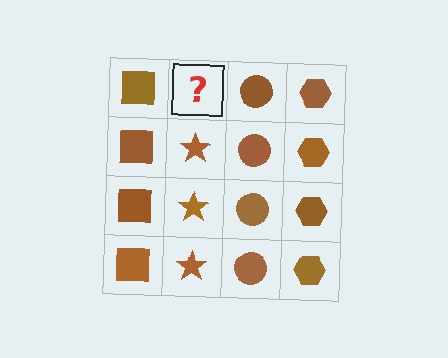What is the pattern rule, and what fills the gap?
The rule is that each column has a consistent shape. The gap should be filled with a brown star.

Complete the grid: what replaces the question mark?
The question mark should be replaced with a brown star.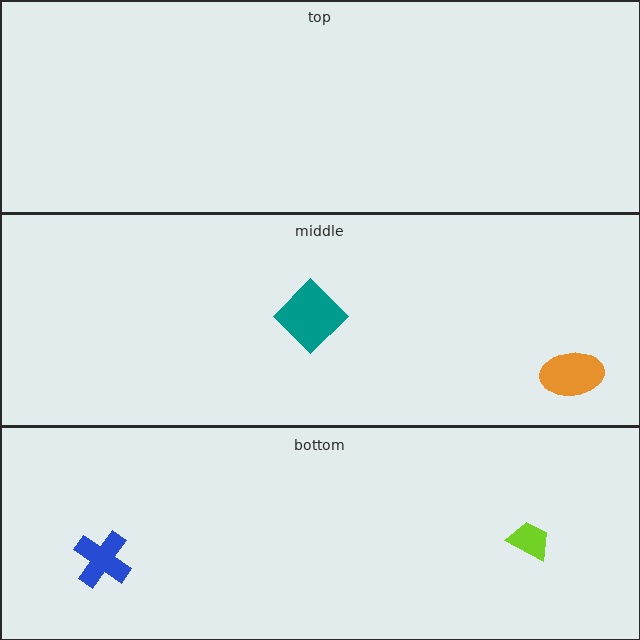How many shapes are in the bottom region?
2.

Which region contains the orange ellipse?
The middle region.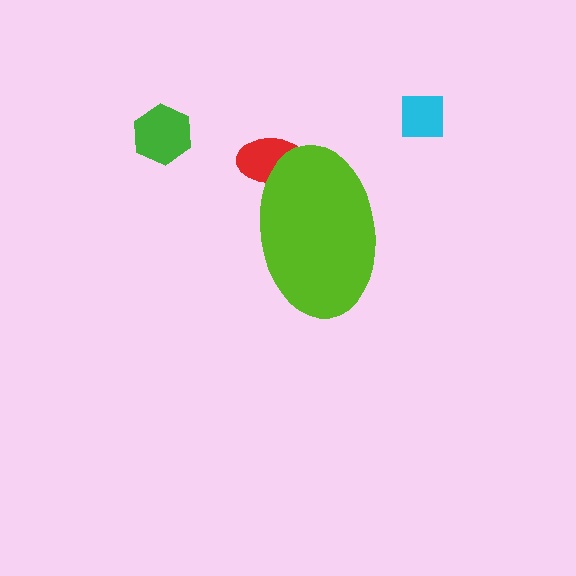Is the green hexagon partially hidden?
No, the green hexagon is fully visible.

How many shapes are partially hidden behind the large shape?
1 shape is partially hidden.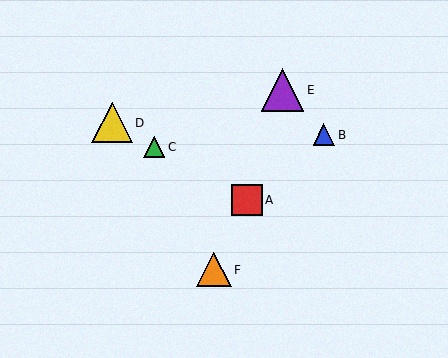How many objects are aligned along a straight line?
3 objects (A, C, D) are aligned along a straight line.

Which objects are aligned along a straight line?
Objects A, C, D are aligned along a straight line.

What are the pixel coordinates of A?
Object A is at (247, 200).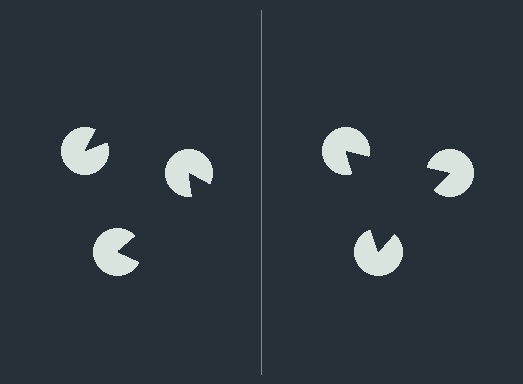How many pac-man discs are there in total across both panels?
6 — 3 on each side.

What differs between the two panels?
The pac-man discs are positioned identically on both sides; only the wedge orientations differ. On the right they align to a triangle; on the left they are misaligned.